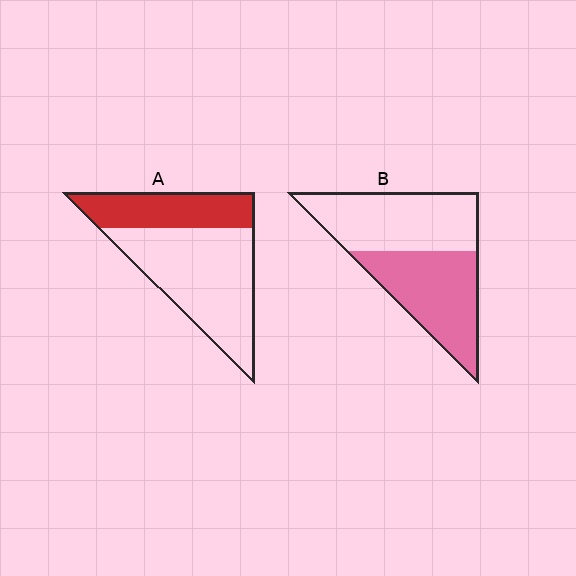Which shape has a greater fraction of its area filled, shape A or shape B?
Shape B.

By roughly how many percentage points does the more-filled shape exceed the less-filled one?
By roughly 15 percentage points (B over A).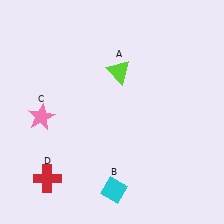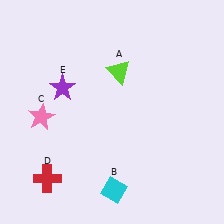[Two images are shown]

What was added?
A purple star (E) was added in Image 2.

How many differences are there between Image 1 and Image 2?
There is 1 difference between the two images.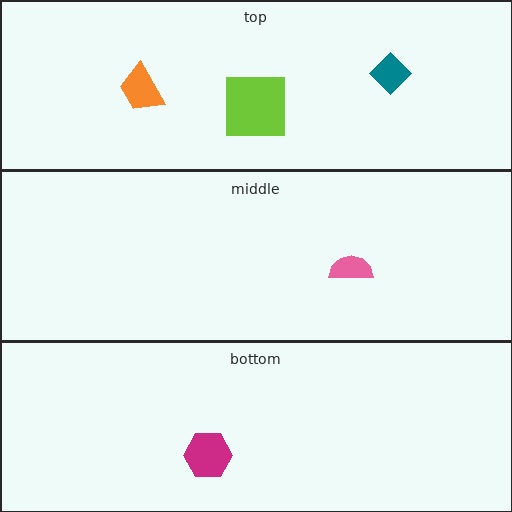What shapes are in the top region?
The lime square, the teal diamond, the orange trapezoid.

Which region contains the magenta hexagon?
The bottom region.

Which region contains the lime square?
The top region.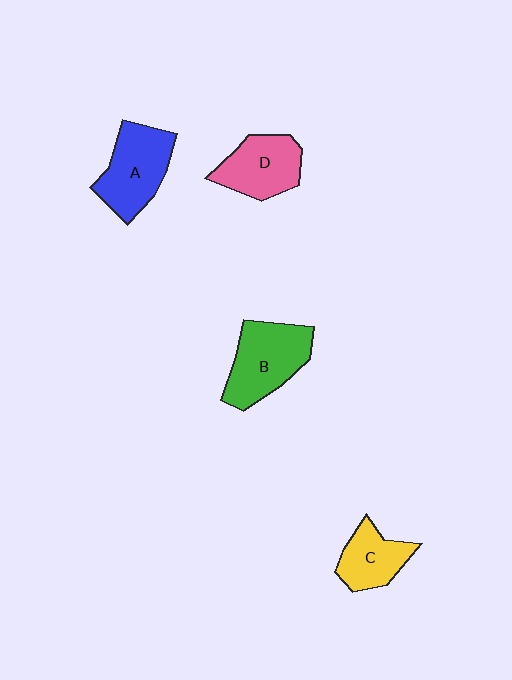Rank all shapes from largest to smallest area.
From largest to smallest: B (green), A (blue), D (pink), C (yellow).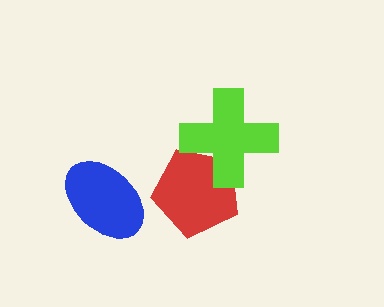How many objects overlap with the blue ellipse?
0 objects overlap with the blue ellipse.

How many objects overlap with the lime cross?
1 object overlaps with the lime cross.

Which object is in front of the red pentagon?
The lime cross is in front of the red pentagon.